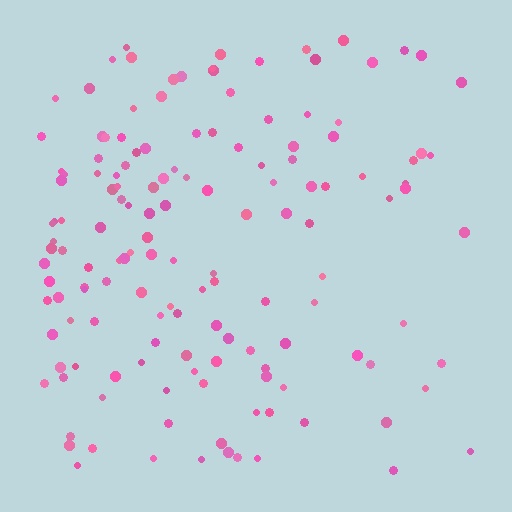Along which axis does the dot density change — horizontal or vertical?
Horizontal.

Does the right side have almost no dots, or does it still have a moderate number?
Still a moderate number, just noticeably fewer than the left.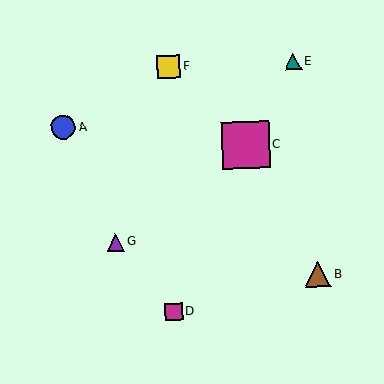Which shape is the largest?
The magenta square (labeled C) is the largest.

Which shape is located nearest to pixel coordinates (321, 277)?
The brown triangle (labeled B) at (318, 275) is nearest to that location.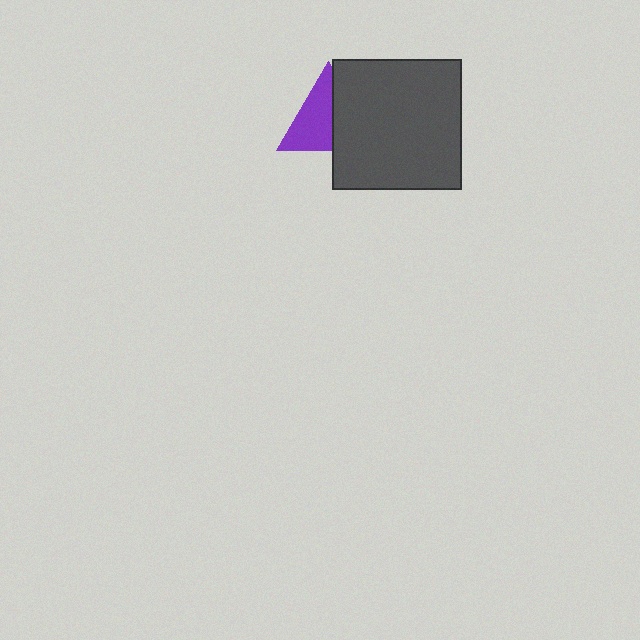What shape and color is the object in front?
The object in front is a dark gray square.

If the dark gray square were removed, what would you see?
You would see the complete purple triangle.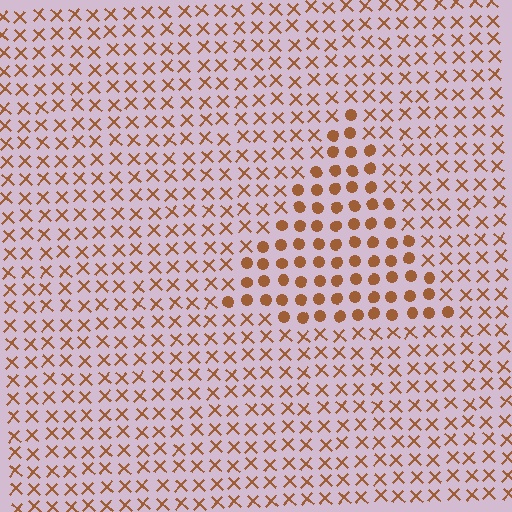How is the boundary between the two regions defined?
The boundary is defined by a change in element shape: circles inside vs. X marks outside. All elements share the same color and spacing.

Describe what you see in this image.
The image is filled with small brown elements arranged in a uniform grid. A triangle-shaped region contains circles, while the surrounding area contains X marks. The boundary is defined purely by the change in element shape.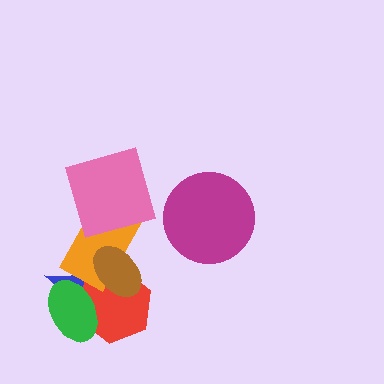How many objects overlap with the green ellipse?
2 objects overlap with the green ellipse.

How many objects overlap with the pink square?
1 object overlaps with the pink square.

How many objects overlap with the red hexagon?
4 objects overlap with the red hexagon.